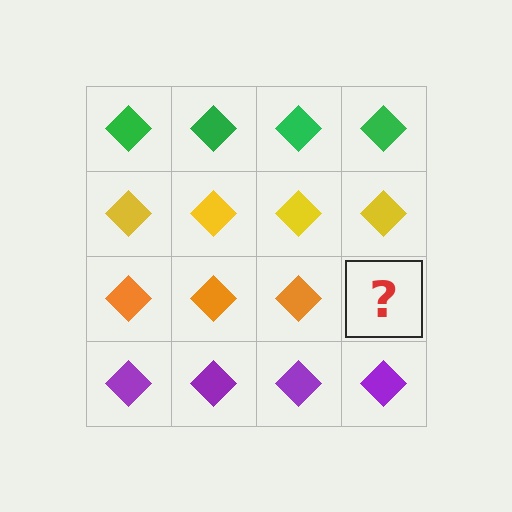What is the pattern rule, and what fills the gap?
The rule is that each row has a consistent color. The gap should be filled with an orange diamond.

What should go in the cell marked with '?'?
The missing cell should contain an orange diamond.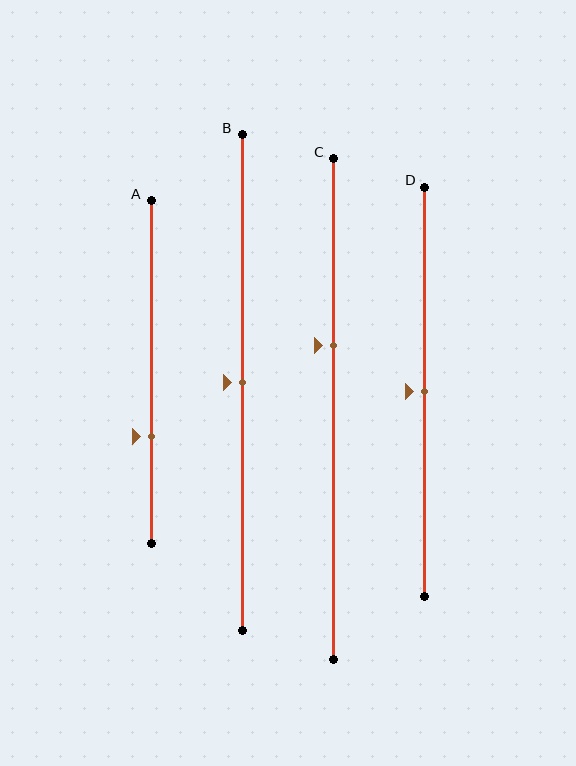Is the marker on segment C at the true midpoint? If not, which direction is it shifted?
No, the marker on segment C is shifted upward by about 13% of the segment length.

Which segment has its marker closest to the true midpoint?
Segment B has its marker closest to the true midpoint.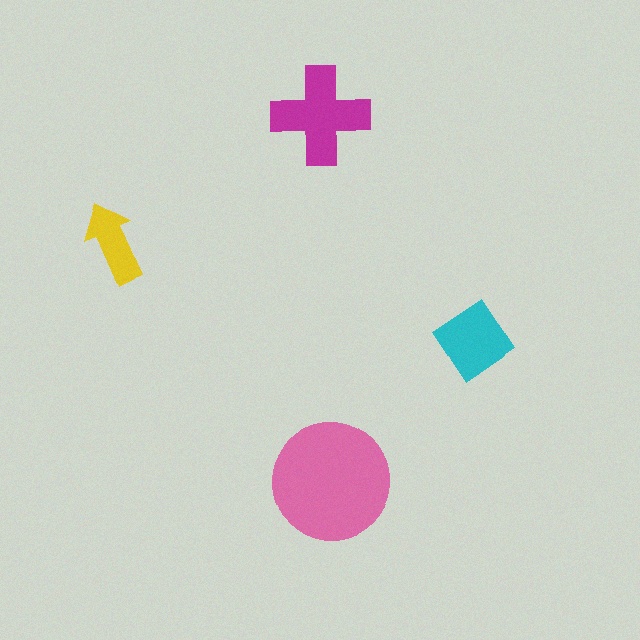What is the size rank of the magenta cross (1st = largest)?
2nd.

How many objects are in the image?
There are 4 objects in the image.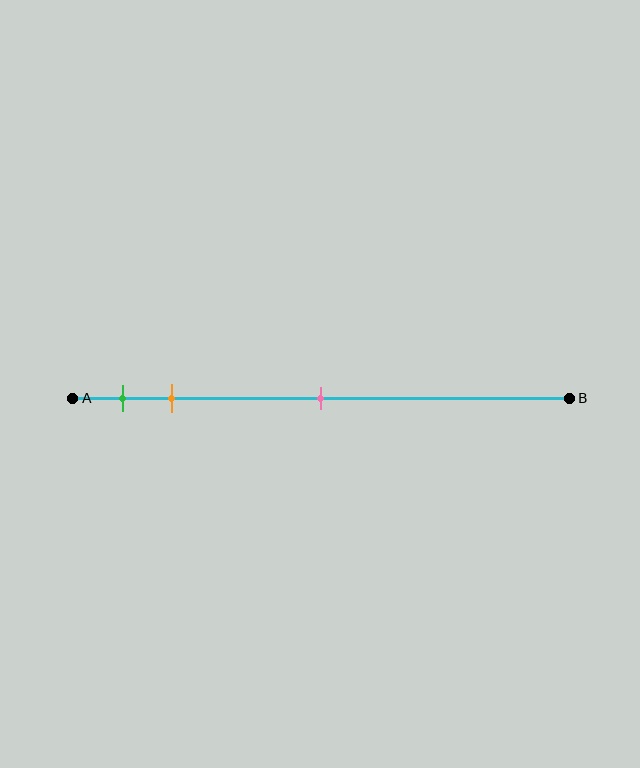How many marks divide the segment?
There are 3 marks dividing the segment.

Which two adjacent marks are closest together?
The green and orange marks are the closest adjacent pair.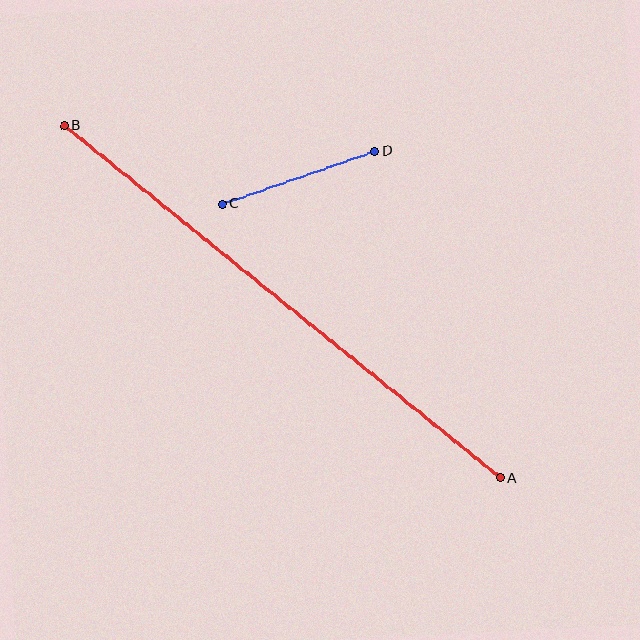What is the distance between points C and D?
The distance is approximately 161 pixels.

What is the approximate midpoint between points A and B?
The midpoint is at approximately (282, 302) pixels.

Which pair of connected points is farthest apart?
Points A and B are farthest apart.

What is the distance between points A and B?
The distance is approximately 561 pixels.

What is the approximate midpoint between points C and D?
The midpoint is at approximately (298, 178) pixels.